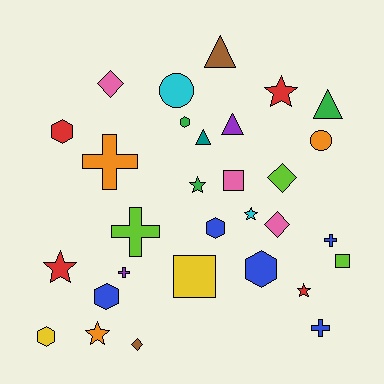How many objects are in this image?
There are 30 objects.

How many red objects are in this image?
There are 4 red objects.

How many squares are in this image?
There are 3 squares.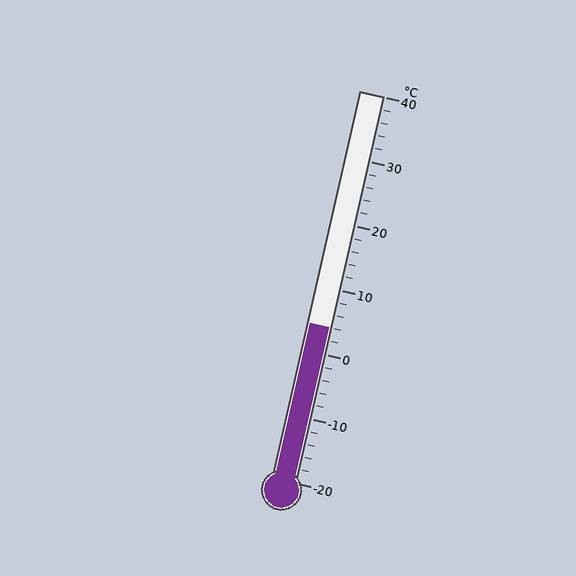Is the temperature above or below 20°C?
The temperature is below 20°C.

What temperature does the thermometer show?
The thermometer shows approximately 4°C.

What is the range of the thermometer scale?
The thermometer scale ranges from -20°C to 40°C.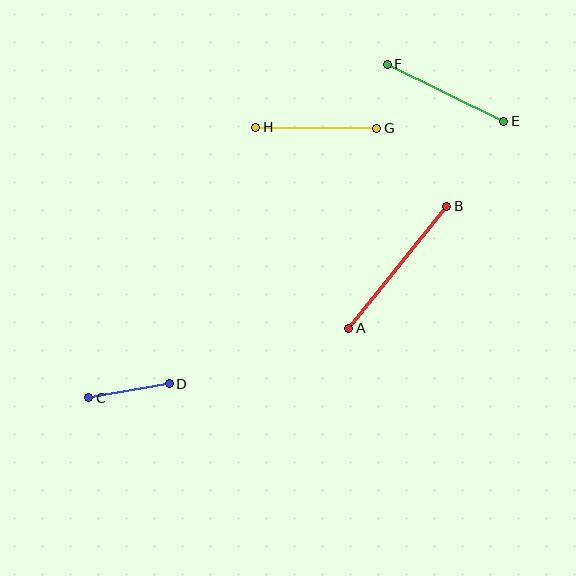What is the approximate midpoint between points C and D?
The midpoint is at approximately (129, 391) pixels.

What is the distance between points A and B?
The distance is approximately 157 pixels.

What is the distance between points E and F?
The distance is approximately 130 pixels.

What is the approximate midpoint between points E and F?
The midpoint is at approximately (445, 93) pixels.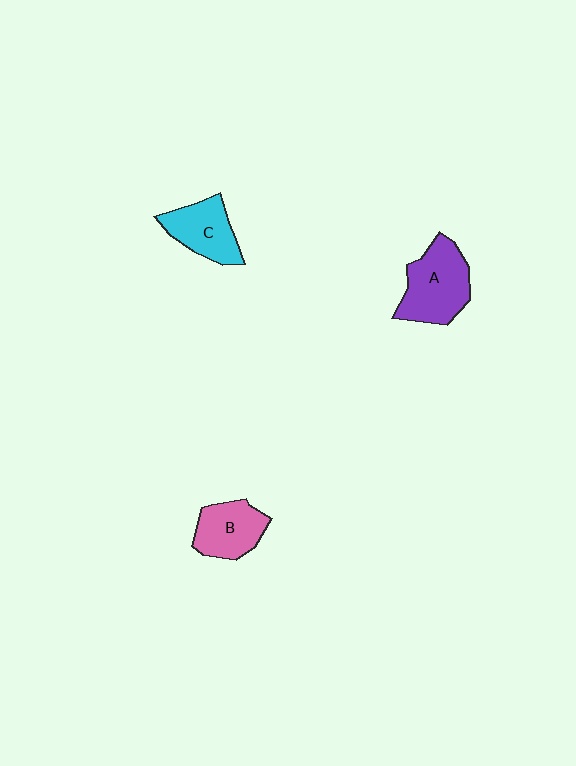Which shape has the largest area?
Shape A (purple).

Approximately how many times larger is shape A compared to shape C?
Approximately 1.3 times.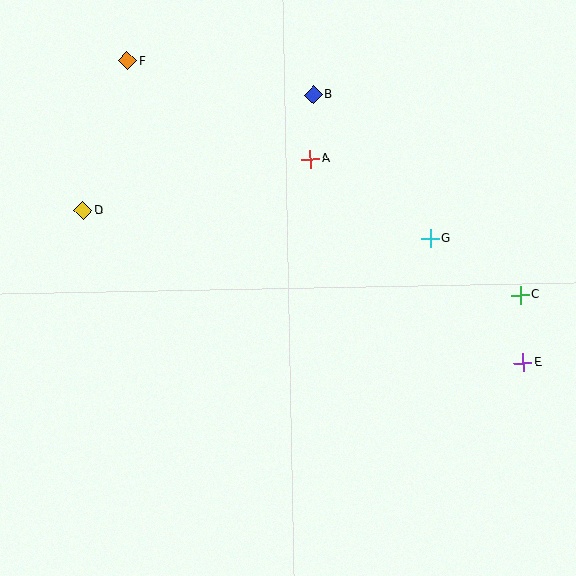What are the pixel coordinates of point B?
Point B is at (314, 95).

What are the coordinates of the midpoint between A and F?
The midpoint between A and F is at (219, 110).